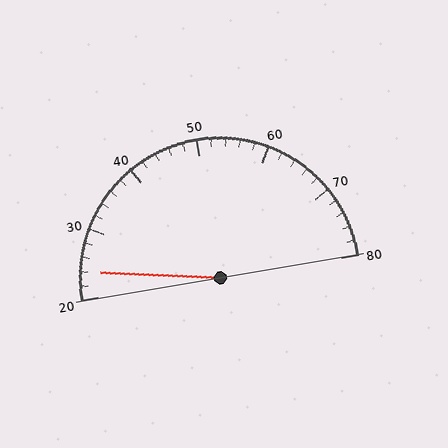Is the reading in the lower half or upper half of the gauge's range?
The reading is in the lower half of the range (20 to 80).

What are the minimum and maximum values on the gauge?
The gauge ranges from 20 to 80.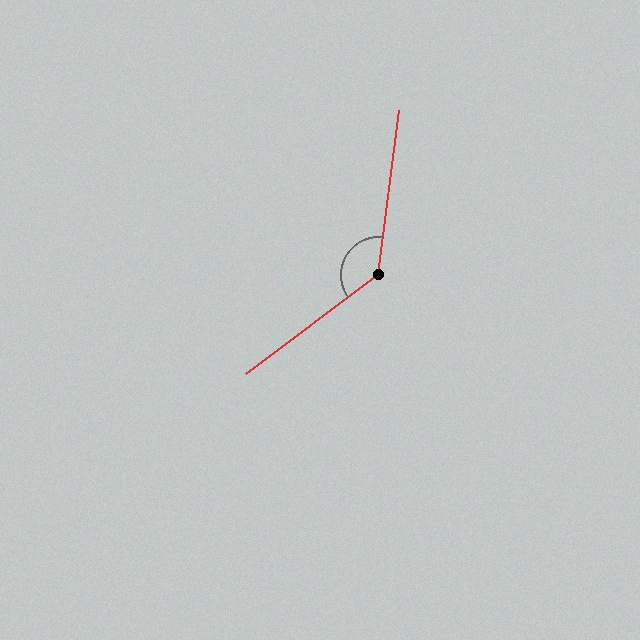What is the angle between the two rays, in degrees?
Approximately 134 degrees.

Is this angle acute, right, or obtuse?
It is obtuse.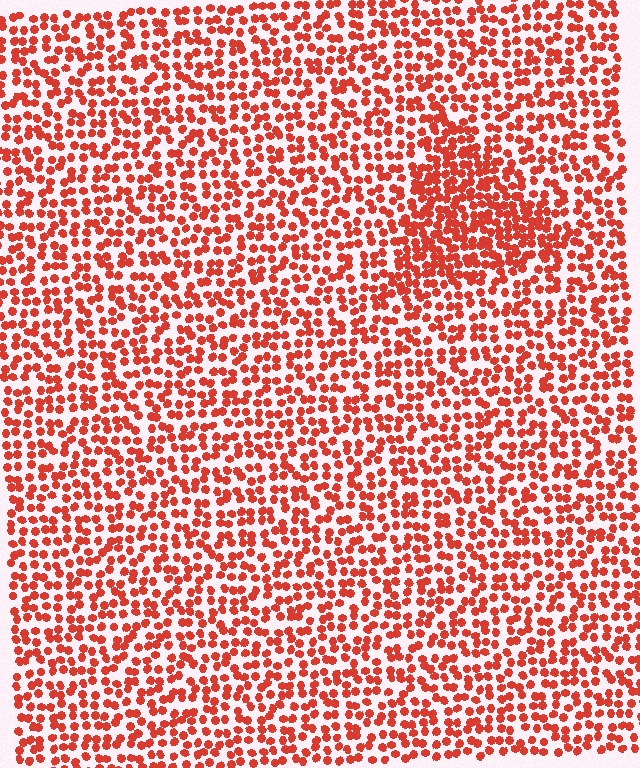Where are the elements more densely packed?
The elements are more densely packed inside the triangle boundary.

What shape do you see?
I see a triangle.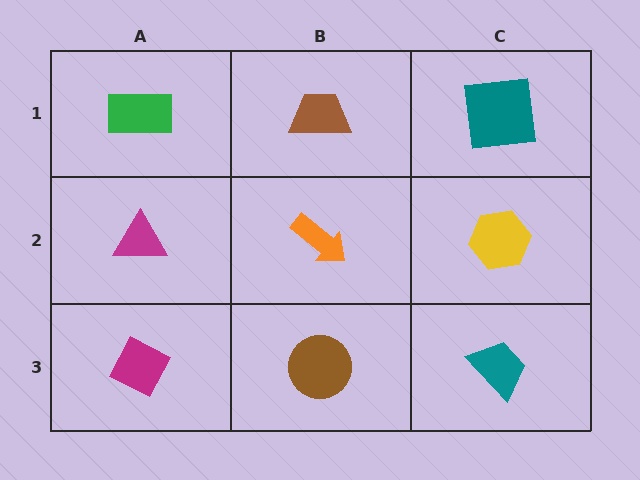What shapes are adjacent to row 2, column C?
A teal square (row 1, column C), a teal trapezoid (row 3, column C), an orange arrow (row 2, column B).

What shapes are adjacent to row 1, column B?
An orange arrow (row 2, column B), a green rectangle (row 1, column A), a teal square (row 1, column C).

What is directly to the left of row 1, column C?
A brown trapezoid.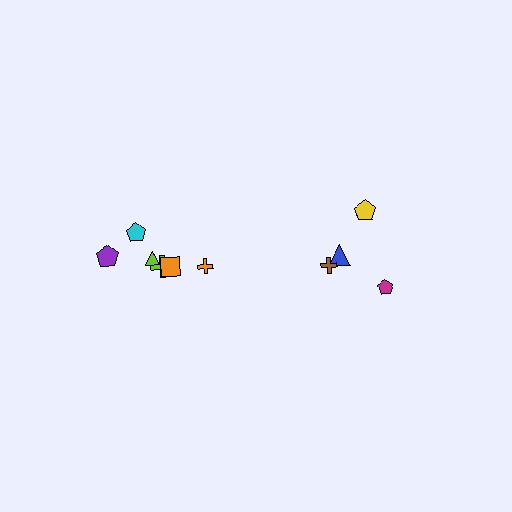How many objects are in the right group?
There are 4 objects.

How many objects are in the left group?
There are 6 objects.